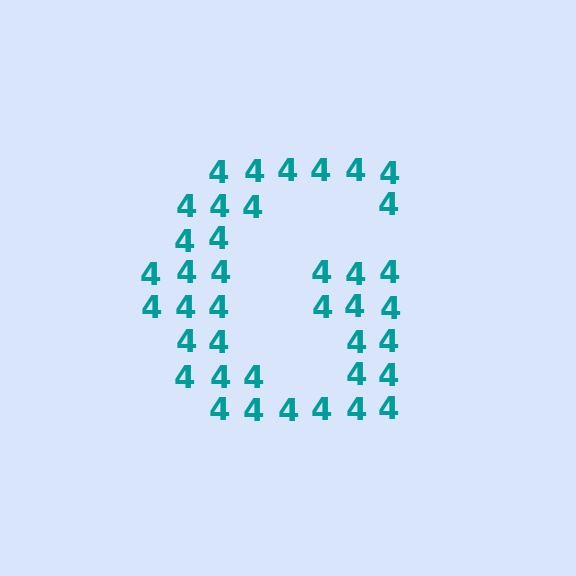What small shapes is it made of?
It is made of small digit 4's.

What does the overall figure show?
The overall figure shows the letter G.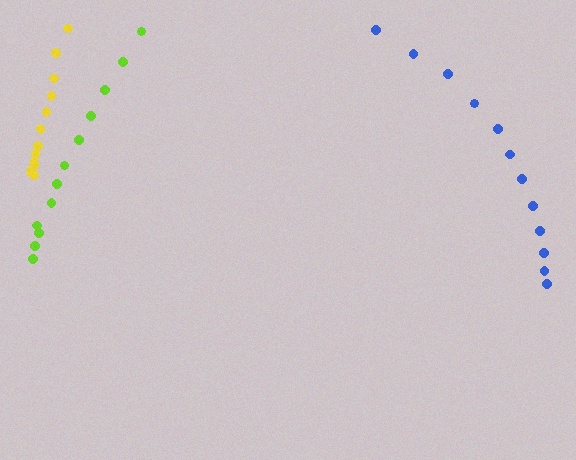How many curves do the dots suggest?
There are 3 distinct paths.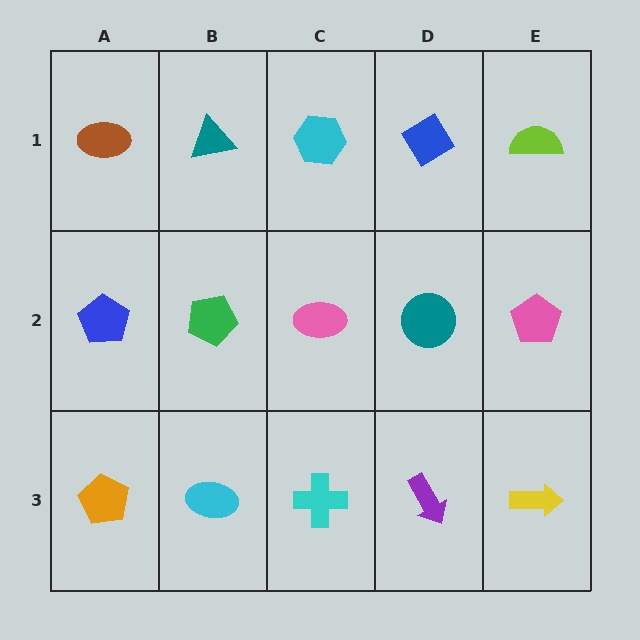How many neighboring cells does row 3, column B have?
3.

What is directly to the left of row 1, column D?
A cyan hexagon.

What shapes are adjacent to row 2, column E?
A lime semicircle (row 1, column E), a yellow arrow (row 3, column E), a teal circle (row 2, column D).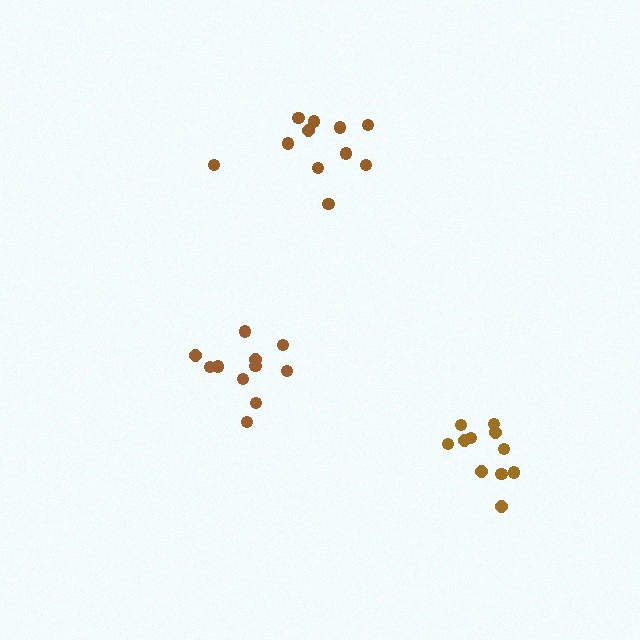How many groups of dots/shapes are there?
There are 3 groups.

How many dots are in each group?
Group 1: 11 dots, Group 2: 11 dots, Group 3: 11 dots (33 total).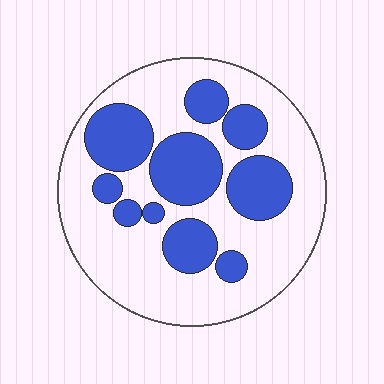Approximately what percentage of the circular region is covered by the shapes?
Approximately 35%.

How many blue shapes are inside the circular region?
10.